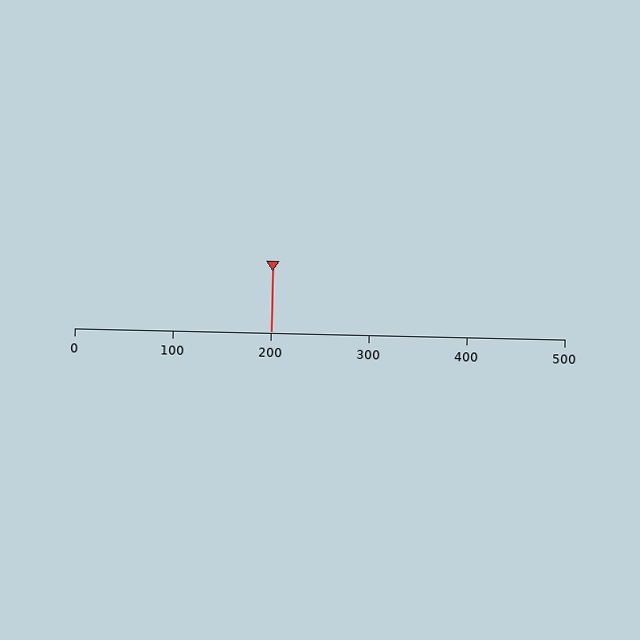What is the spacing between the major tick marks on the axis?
The major ticks are spaced 100 apart.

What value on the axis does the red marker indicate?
The marker indicates approximately 200.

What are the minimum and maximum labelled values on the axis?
The axis runs from 0 to 500.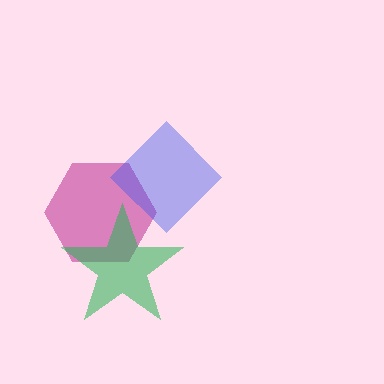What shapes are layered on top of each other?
The layered shapes are: a magenta hexagon, a blue diamond, a green star.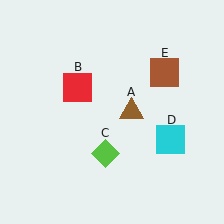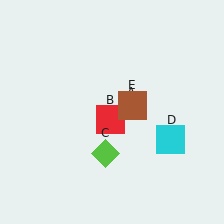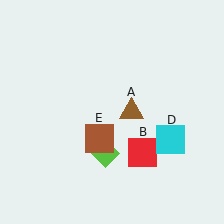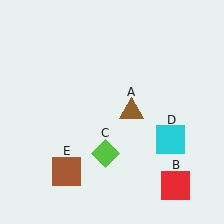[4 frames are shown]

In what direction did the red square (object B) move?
The red square (object B) moved down and to the right.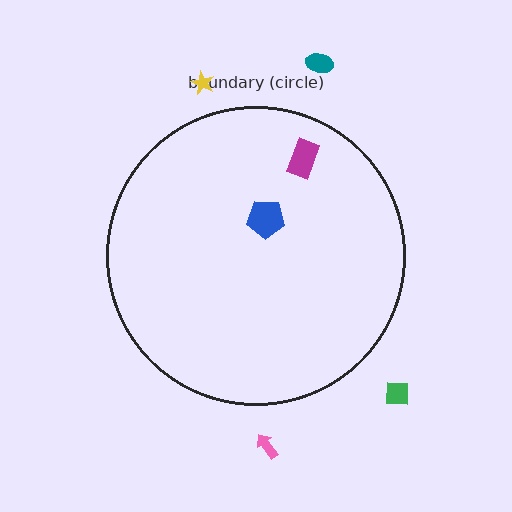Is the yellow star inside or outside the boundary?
Outside.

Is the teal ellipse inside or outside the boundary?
Outside.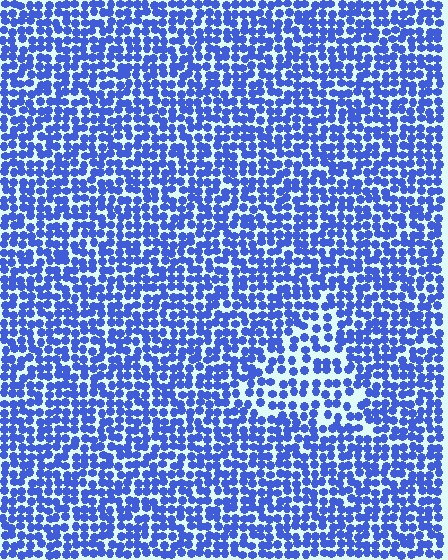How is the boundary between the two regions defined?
The boundary is defined by a change in element density (approximately 1.6x ratio). All elements are the same color, size, and shape.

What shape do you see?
I see a triangle.